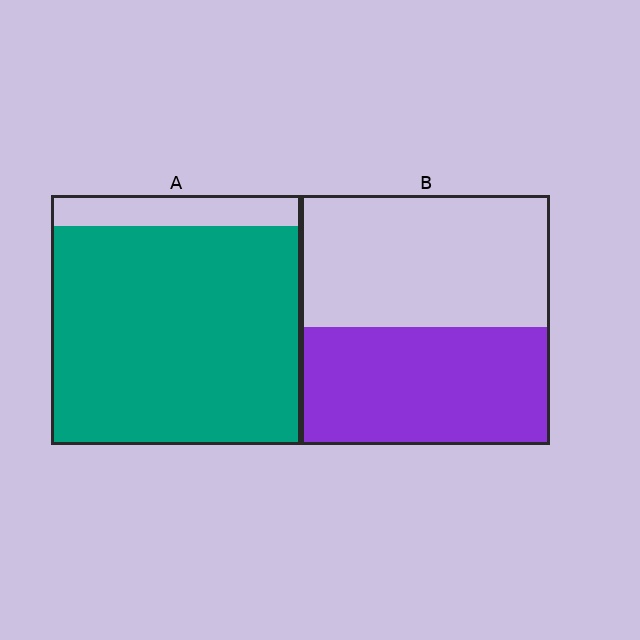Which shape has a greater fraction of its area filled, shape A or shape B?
Shape A.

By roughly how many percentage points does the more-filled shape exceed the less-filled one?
By roughly 40 percentage points (A over B).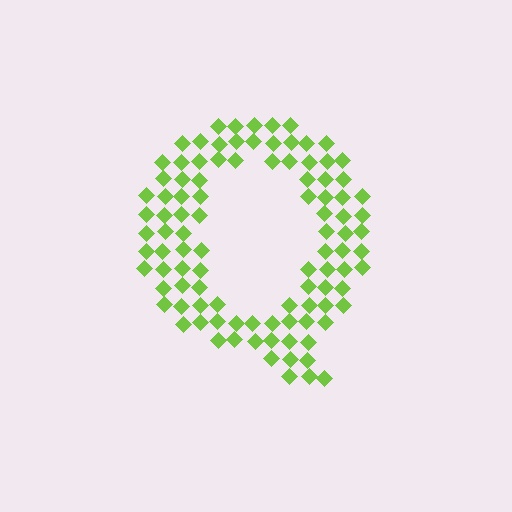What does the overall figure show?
The overall figure shows the letter Q.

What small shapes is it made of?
It is made of small diamonds.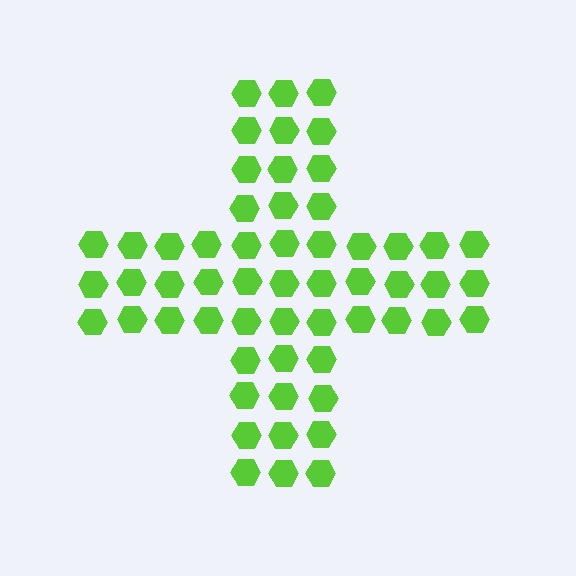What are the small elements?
The small elements are hexagons.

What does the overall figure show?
The overall figure shows a cross.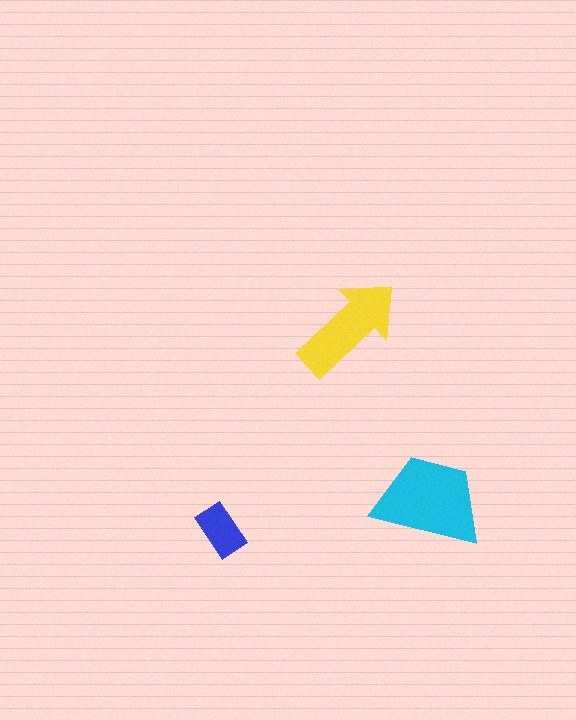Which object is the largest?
The cyan trapezoid.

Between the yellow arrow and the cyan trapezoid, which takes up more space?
The cyan trapezoid.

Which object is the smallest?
The blue rectangle.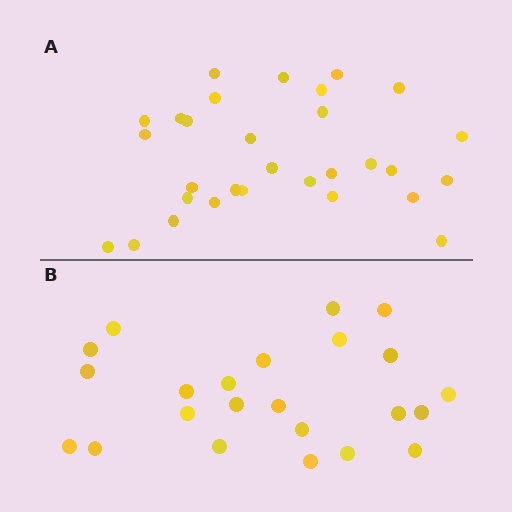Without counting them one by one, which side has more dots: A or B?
Region A (the top region) has more dots.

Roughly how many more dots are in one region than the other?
Region A has roughly 8 or so more dots than region B.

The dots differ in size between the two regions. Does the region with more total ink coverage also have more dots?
No. Region B has more total ink coverage because its dots are larger, but region A actually contains more individual dots. Total area can be misleading — the number of items is what matters here.